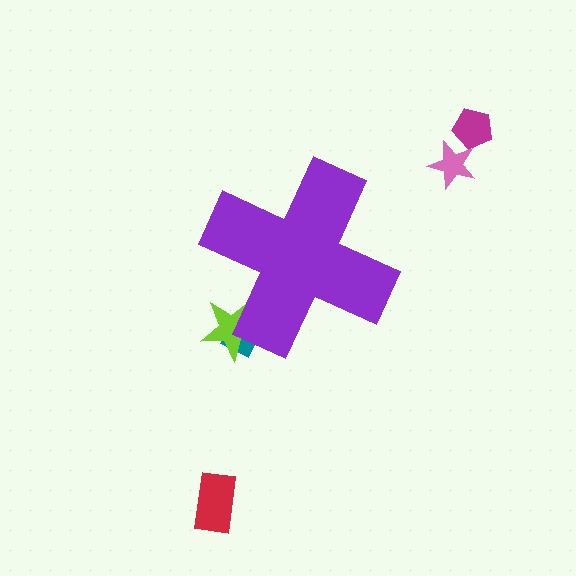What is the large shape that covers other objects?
A purple cross.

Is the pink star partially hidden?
No, the pink star is fully visible.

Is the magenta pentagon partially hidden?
No, the magenta pentagon is fully visible.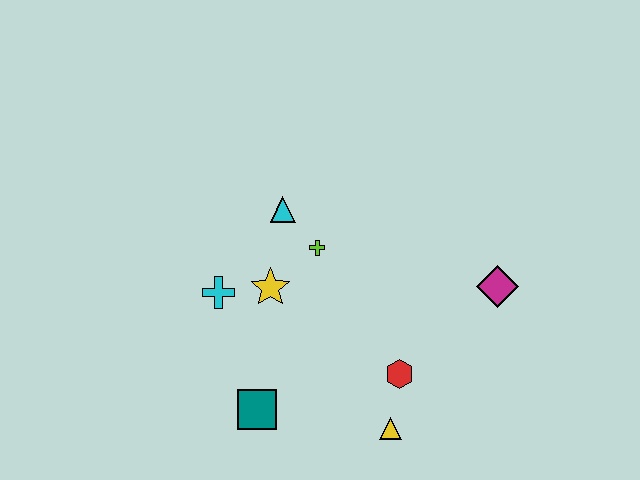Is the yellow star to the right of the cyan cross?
Yes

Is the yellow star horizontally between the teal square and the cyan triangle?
Yes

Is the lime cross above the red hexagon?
Yes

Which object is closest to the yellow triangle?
The red hexagon is closest to the yellow triangle.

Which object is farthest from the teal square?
The magenta diamond is farthest from the teal square.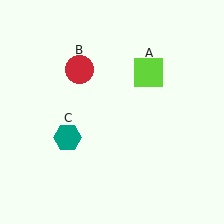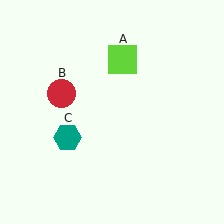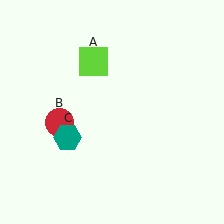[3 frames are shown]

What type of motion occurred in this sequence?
The lime square (object A), red circle (object B) rotated counterclockwise around the center of the scene.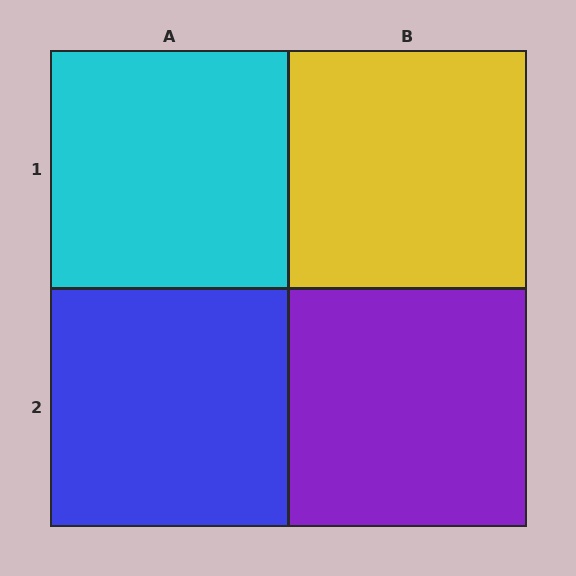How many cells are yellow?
1 cell is yellow.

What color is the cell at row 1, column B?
Yellow.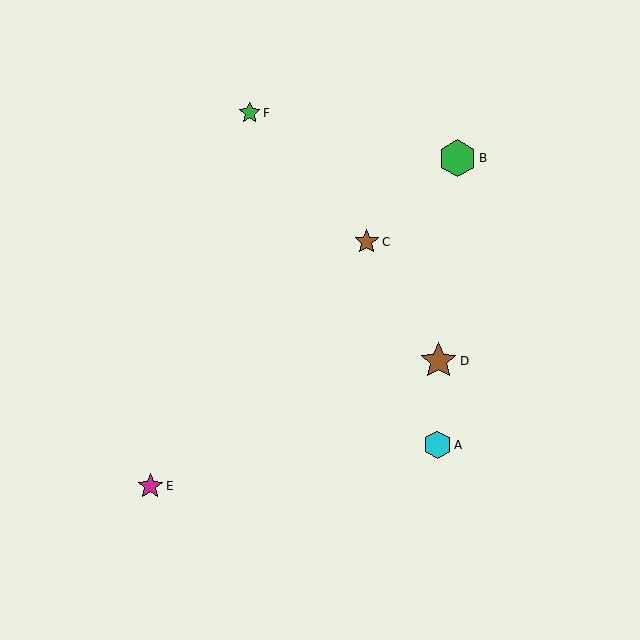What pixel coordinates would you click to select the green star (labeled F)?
Click at (250, 113) to select the green star F.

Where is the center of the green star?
The center of the green star is at (250, 113).